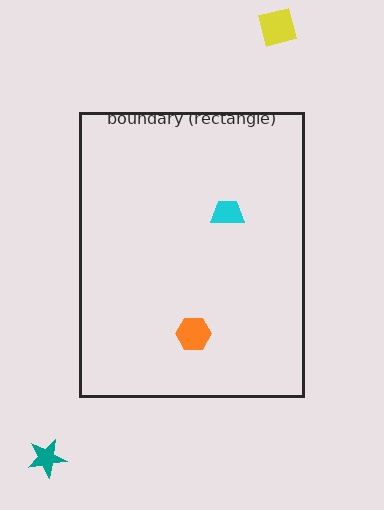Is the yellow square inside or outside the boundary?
Outside.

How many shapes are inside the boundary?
2 inside, 2 outside.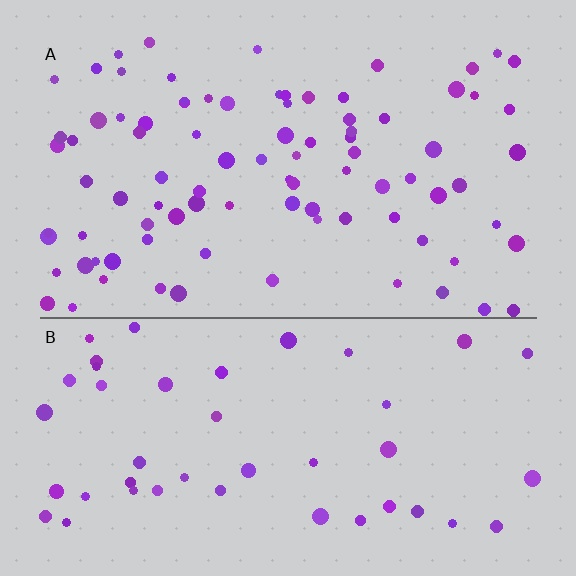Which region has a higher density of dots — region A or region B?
A (the top).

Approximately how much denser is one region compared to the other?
Approximately 1.9× — region A over region B.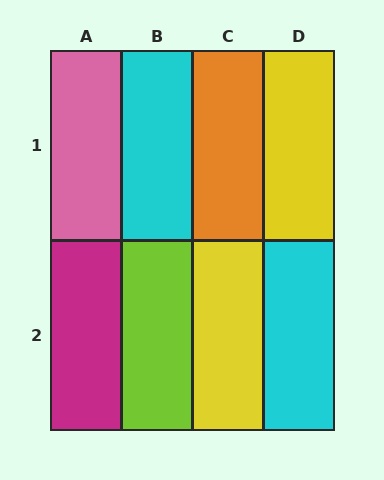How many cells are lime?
1 cell is lime.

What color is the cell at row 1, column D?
Yellow.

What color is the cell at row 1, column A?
Pink.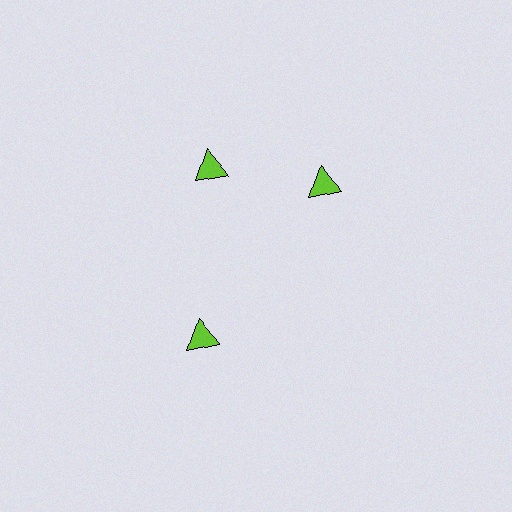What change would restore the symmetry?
The symmetry would be restored by rotating it back into even spacing with its neighbors so that all 3 triangles sit at equal angles and equal distance from the center.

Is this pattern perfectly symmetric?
No. The 3 lime triangles are arranged in a ring, but one element near the 3 o'clock position is rotated out of alignment along the ring, breaking the 3-fold rotational symmetry.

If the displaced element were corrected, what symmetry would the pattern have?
It would have 3-fold rotational symmetry — the pattern would map onto itself every 120 degrees.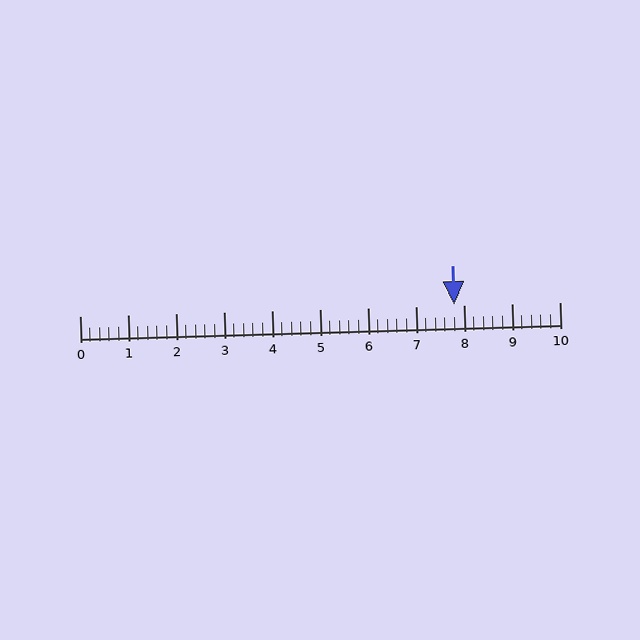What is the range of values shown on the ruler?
The ruler shows values from 0 to 10.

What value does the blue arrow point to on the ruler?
The blue arrow points to approximately 7.8.